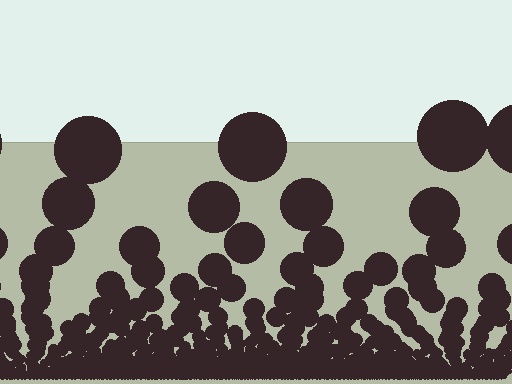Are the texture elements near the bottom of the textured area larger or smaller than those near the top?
Smaller. The gradient is inverted — elements near the bottom are smaller and denser.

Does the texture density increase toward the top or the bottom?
Density increases toward the bottom.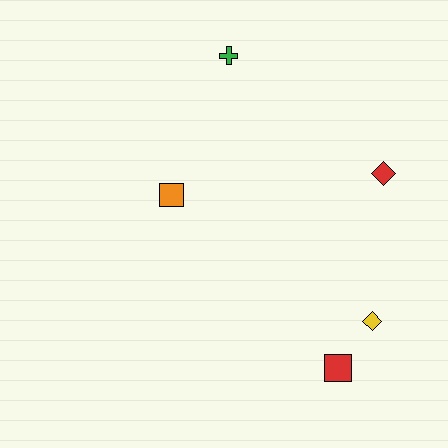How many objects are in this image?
There are 5 objects.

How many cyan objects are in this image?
There are no cyan objects.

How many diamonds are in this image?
There are 2 diamonds.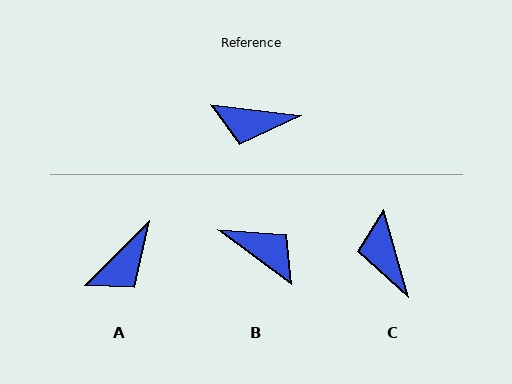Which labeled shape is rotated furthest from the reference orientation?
B, about 150 degrees away.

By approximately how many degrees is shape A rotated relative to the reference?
Approximately 52 degrees counter-clockwise.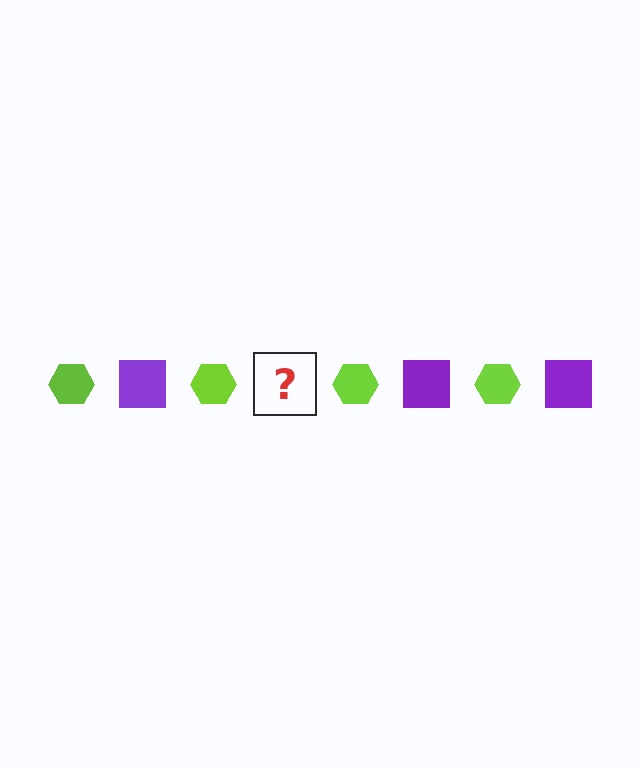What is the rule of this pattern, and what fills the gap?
The rule is that the pattern alternates between lime hexagon and purple square. The gap should be filled with a purple square.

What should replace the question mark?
The question mark should be replaced with a purple square.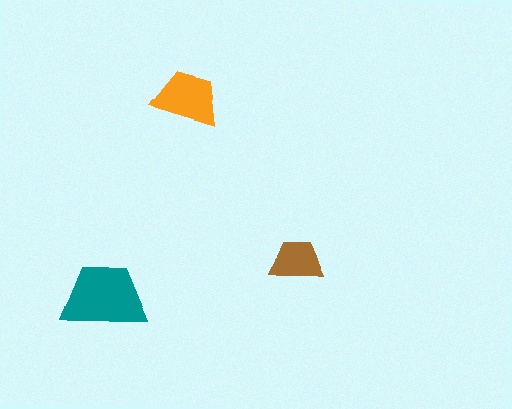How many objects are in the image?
There are 3 objects in the image.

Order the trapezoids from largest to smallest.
the teal one, the orange one, the brown one.